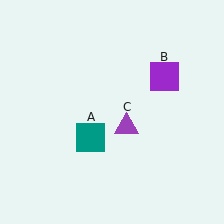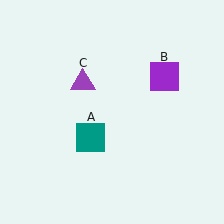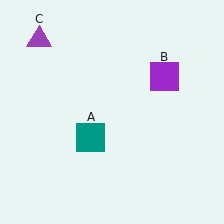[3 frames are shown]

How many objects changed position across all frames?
1 object changed position: purple triangle (object C).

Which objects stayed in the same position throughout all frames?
Teal square (object A) and purple square (object B) remained stationary.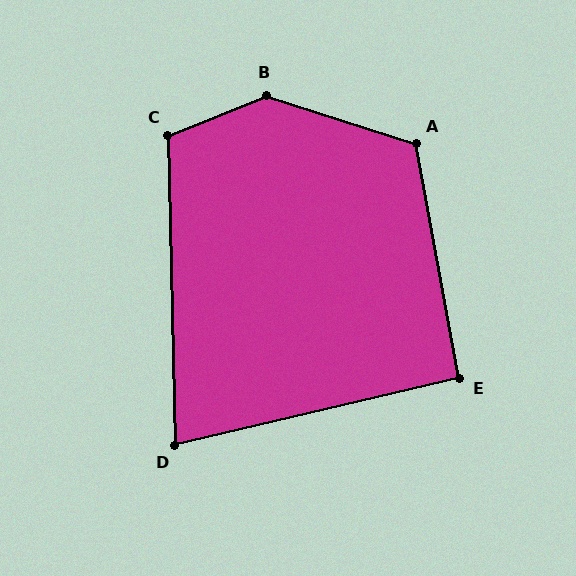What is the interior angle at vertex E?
Approximately 93 degrees (approximately right).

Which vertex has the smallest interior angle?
D, at approximately 78 degrees.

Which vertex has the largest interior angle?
B, at approximately 140 degrees.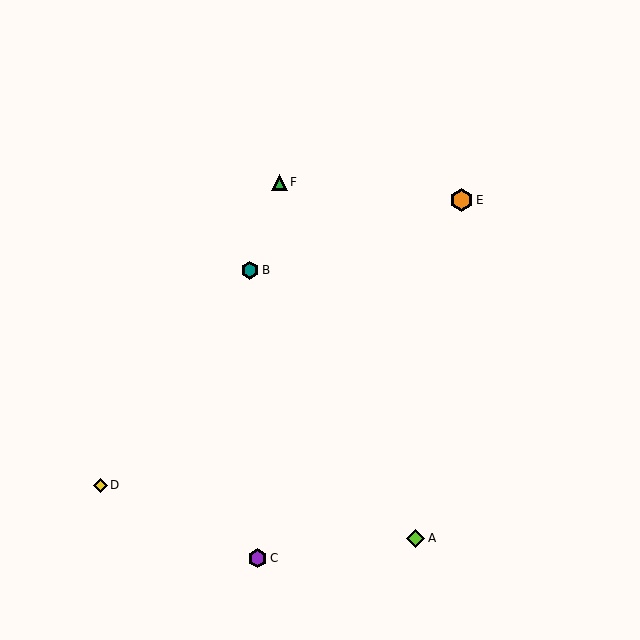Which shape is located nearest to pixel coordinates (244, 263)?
The teal hexagon (labeled B) at (250, 270) is nearest to that location.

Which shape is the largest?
The orange hexagon (labeled E) is the largest.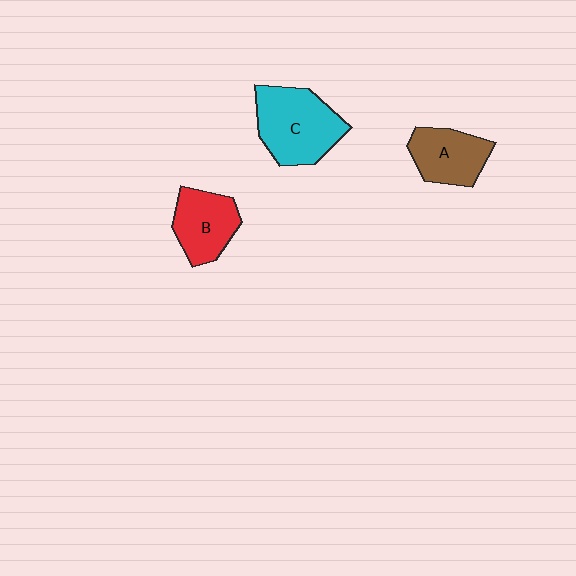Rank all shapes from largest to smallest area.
From largest to smallest: C (cyan), B (red), A (brown).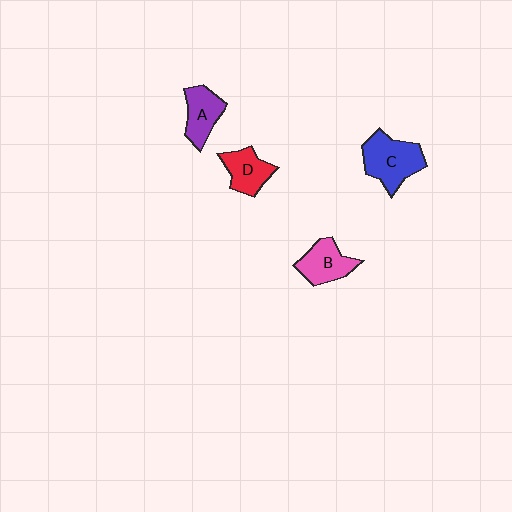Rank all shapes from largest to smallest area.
From largest to smallest: C (blue), B (pink), A (purple), D (red).